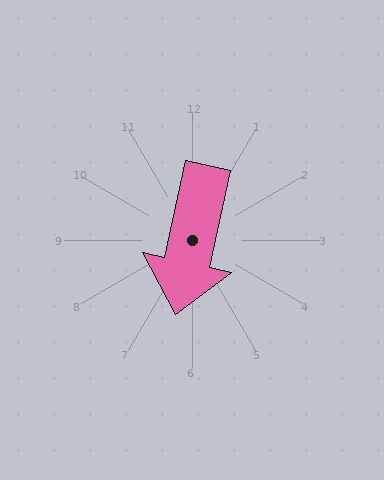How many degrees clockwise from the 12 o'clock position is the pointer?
Approximately 192 degrees.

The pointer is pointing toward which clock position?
Roughly 6 o'clock.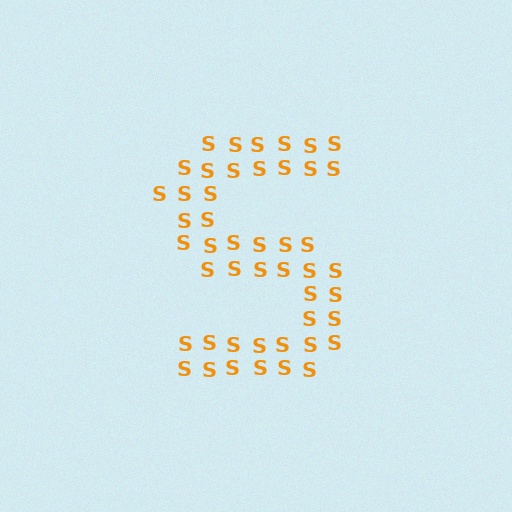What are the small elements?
The small elements are letter S's.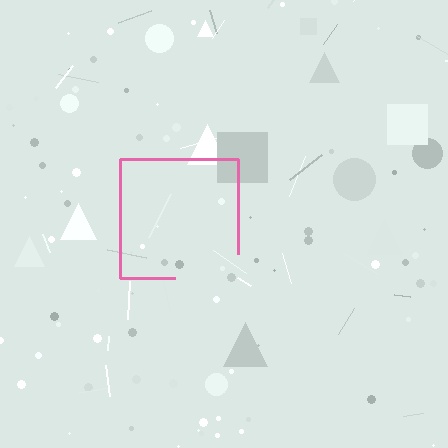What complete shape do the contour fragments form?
The contour fragments form a square.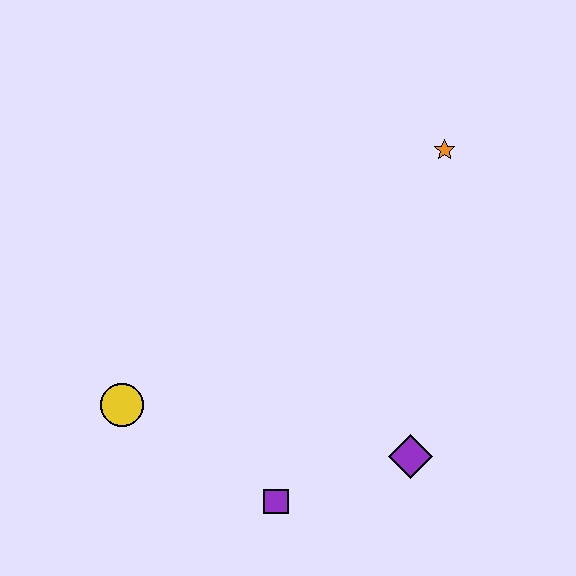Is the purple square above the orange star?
No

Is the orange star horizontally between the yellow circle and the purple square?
No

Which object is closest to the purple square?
The purple diamond is closest to the purple square.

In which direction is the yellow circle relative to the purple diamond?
The yellow circle is to the left of the purple diamond.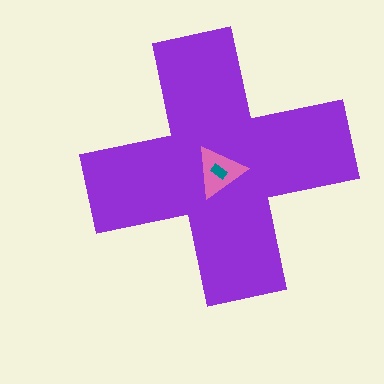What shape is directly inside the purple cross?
The pink triangle.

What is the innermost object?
The teal rectangle.